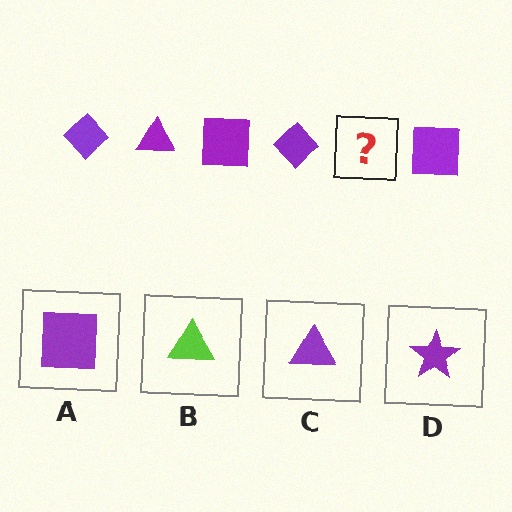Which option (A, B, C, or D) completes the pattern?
C.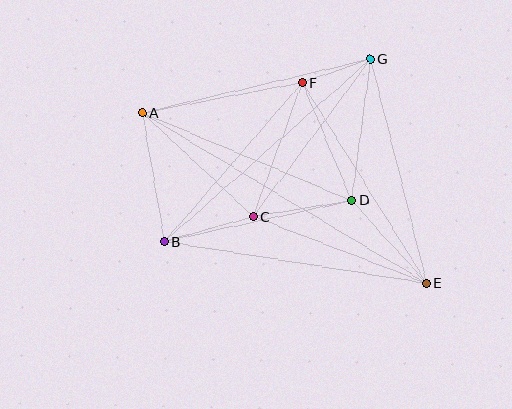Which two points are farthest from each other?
Points A and E are farthest from each other.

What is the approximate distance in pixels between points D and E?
The distance between D and E is approximately 112 pixels.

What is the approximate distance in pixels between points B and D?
The distance between B and D is approximately 192 pixels.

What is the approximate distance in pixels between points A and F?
The distance between A and F is approximately 162 pixels.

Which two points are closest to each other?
Points F and G are closest to each other.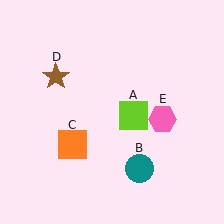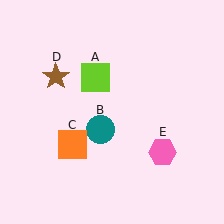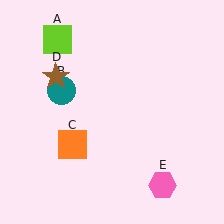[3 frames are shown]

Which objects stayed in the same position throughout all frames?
Orange square (object C) and brown star (object D) remained stationary.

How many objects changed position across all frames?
3 objects changed position: lime square (object A), teal circle (object B), pink hexagon (object E).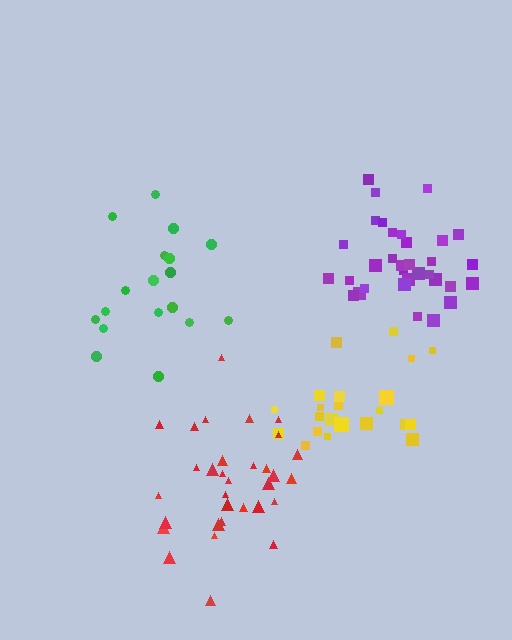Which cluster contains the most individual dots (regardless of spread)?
Purple (33).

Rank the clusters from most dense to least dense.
red, purple, yellow, green.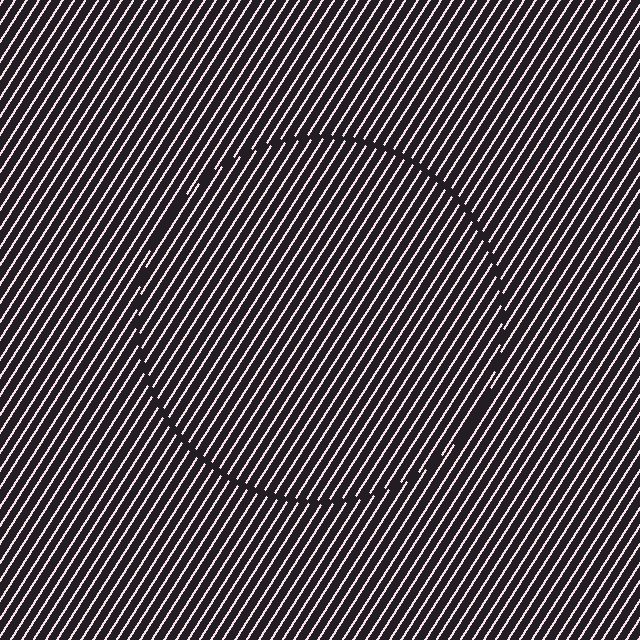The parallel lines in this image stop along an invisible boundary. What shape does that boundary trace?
An illusory circle. The interior of the shape contains the same grating, shifted by half a period — the contour is defined by the phase discontinuity where line-ends from the inner and outer gratings abut.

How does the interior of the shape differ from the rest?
The interior of the shape contains the same grating, shifted by half a period — the contour is defined by the phase discontinuity where line-ends from the inner and outer gratings abut.